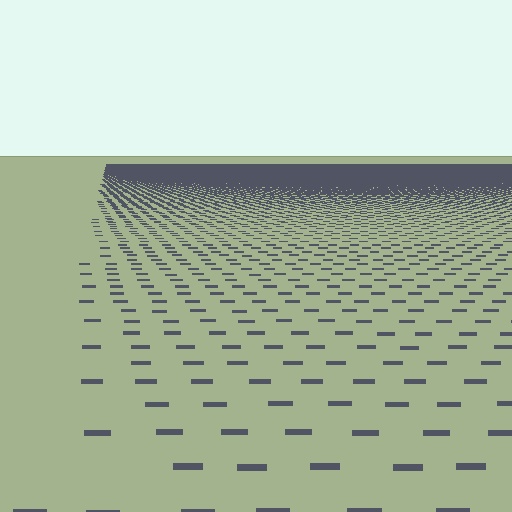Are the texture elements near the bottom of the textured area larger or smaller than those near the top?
Larger. Near the bottom, elements are closer to the viewer and appear at a bigger on-screen size.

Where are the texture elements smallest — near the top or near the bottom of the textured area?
Near the top.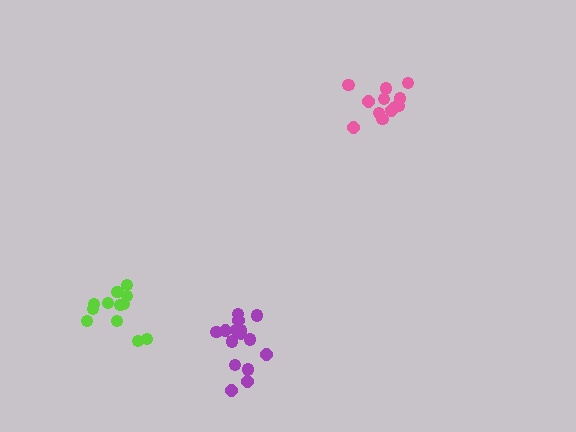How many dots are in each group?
Group 1: 12 dots, Group 2: 15 dots, Group 3: 12 dots (39 total).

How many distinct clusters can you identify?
There are 3 distinct clusters.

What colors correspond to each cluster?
The clusters are colored: lime, purple, pink.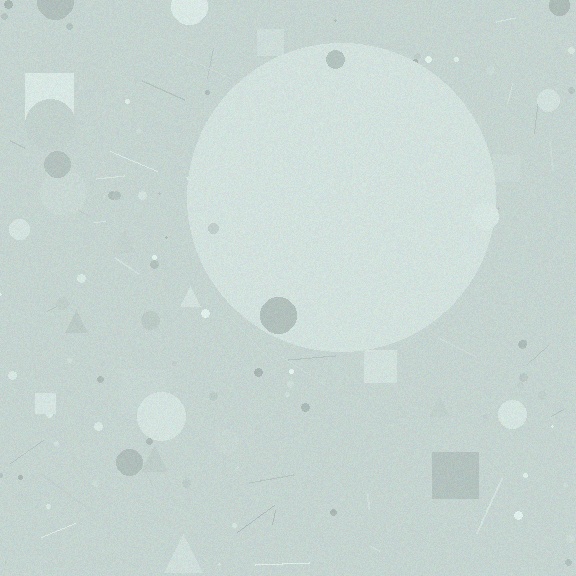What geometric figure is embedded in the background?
A circle is embedded in the background.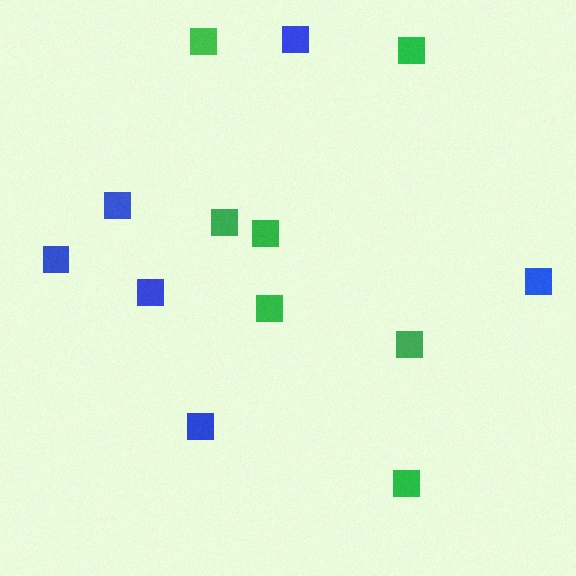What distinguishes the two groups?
There are 2 groups: one group of blue squares (6) and one group of green squares (7).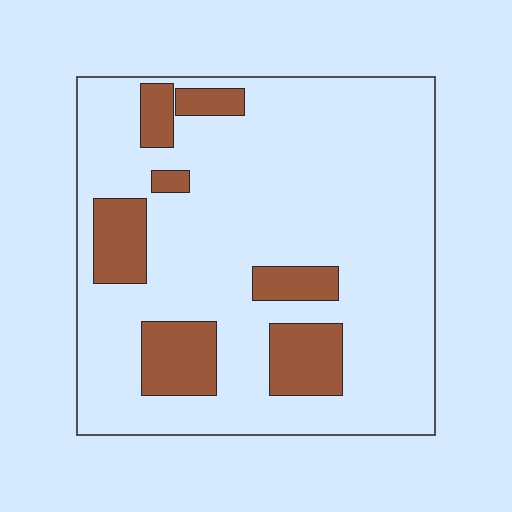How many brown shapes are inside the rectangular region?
7.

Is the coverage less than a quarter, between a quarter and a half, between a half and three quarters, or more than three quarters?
Less than a quarter.